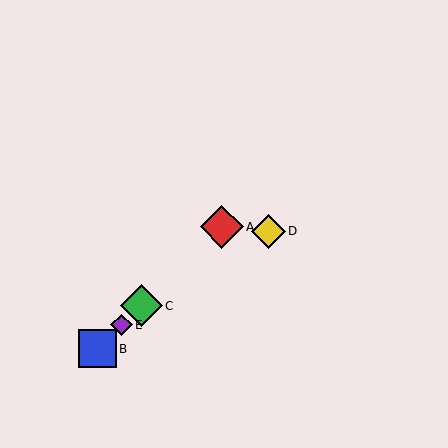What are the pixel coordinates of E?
Object E is at (122, 325).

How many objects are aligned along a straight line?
4 objects (A, B, C, E) are aligned along a straight line.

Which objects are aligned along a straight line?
Objects A, B, C, E are aligned along a straight line.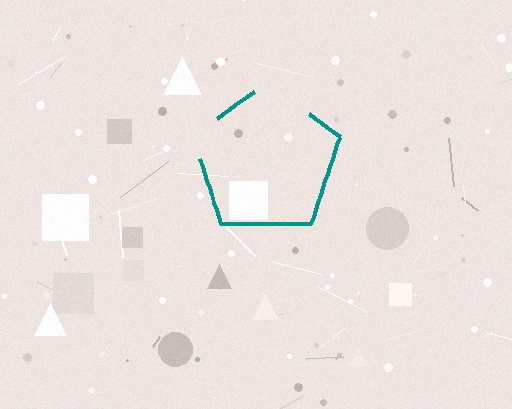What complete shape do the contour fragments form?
The contour fragments form a pentagon.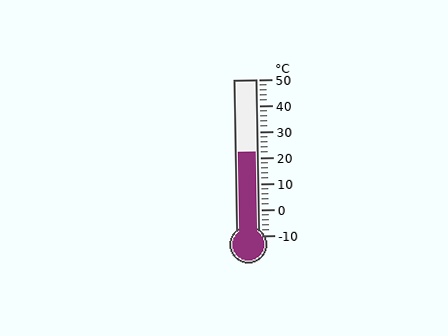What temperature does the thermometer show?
The thermometer shows approximately 22°C.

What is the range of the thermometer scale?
The thermometer scale ranges from -10°C to 50°C.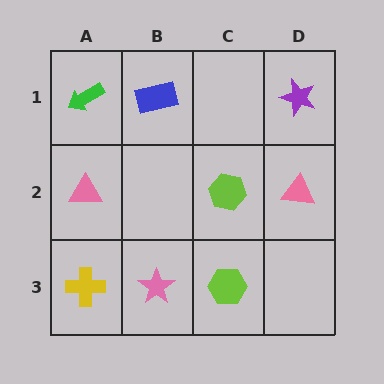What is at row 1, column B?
A blue rectangle.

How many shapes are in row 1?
3 shapes.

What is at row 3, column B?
A pink star.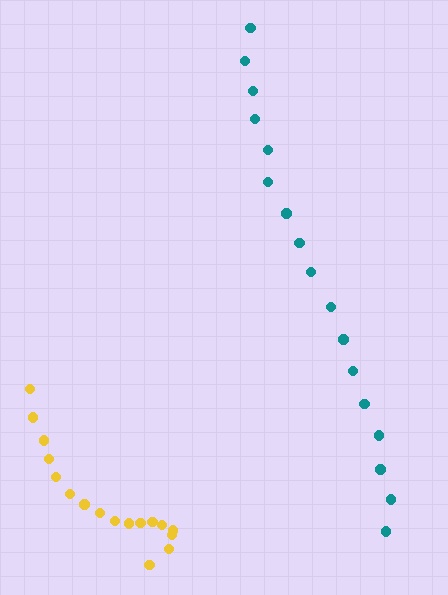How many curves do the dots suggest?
There are 2 distinct paths.